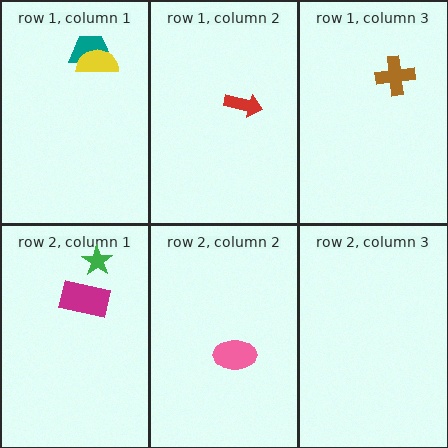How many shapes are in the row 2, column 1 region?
2.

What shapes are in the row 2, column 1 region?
The magenta rectangle, the green star.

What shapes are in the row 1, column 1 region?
The teal trapezoid, the yellow semicircle.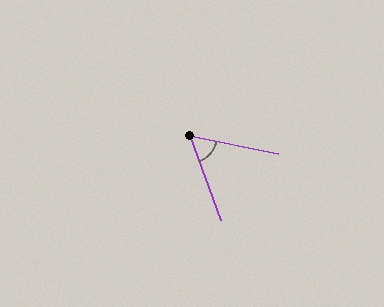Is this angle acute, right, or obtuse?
It is acute.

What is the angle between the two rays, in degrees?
Approximately 59 degrees.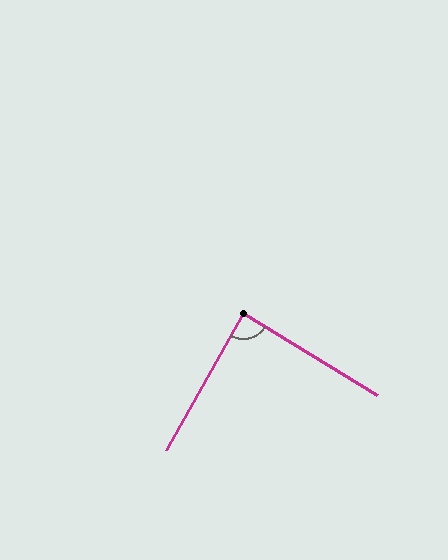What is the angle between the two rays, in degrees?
Approximately 88 degrees.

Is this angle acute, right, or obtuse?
It is approximately a right angle.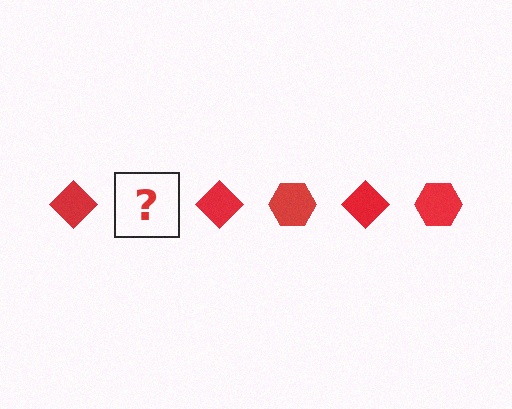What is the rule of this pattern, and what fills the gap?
The rule is that the pattern cycles through diamond, hexagon shapes in red. The gap should be filled with a red hexagon.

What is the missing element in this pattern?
The missing element is a red hexagon.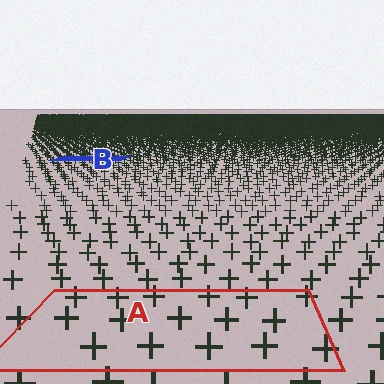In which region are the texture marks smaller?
The texture marks are smaller in region B, because it is farther away.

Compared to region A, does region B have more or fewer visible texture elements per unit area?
Region B has more texture elements per unit area — they are packed more densely because it is farther away.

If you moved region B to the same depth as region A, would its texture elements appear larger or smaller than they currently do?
They would appear larger. At a closer depth, the same texture elements are projected at a bigger on-screen size.